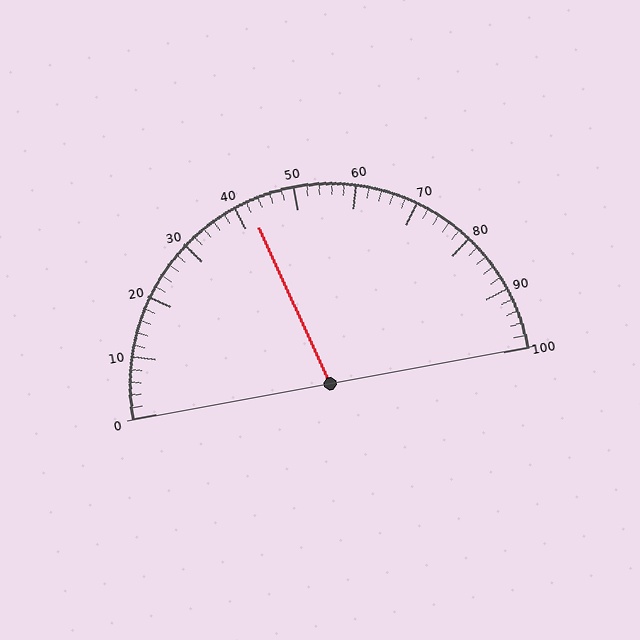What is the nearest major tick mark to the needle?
The nearest major tick mark is 40.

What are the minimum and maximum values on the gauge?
The gauge ranges from 0 to 100.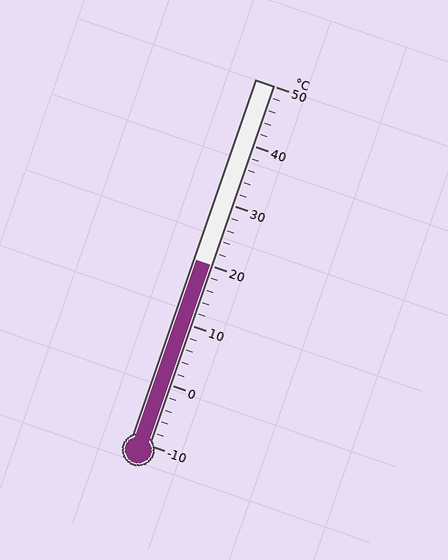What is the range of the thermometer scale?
The thermometer scale ranges from -10°C to 50°C.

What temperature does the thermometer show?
The thermometer shows approximately 20°C.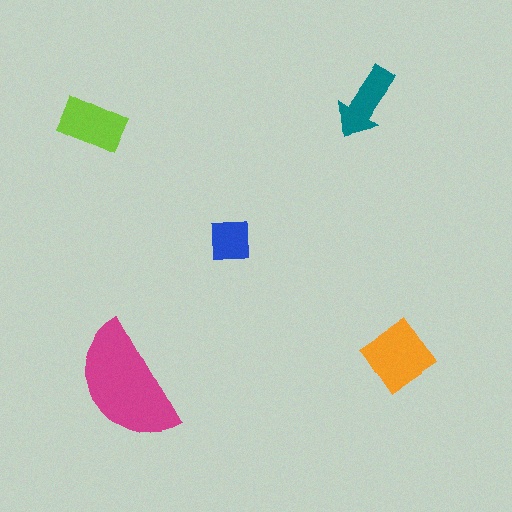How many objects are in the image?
There are 5 objects in the image.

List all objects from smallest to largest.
The blue square, the teal arrow, the lime rectangle, the orange diamond, the magenta semicircle.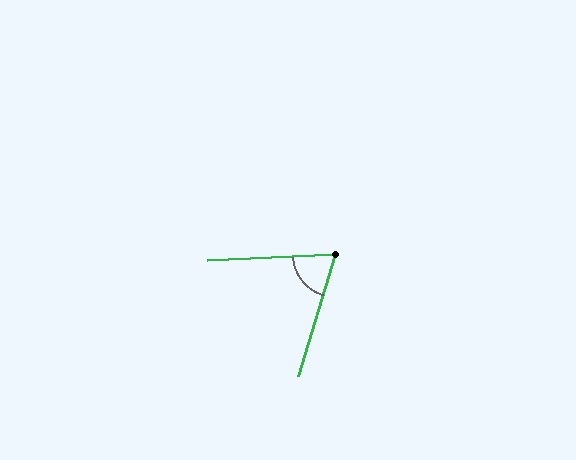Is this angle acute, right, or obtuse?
It is acute.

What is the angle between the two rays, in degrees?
Approximately 71 degrees.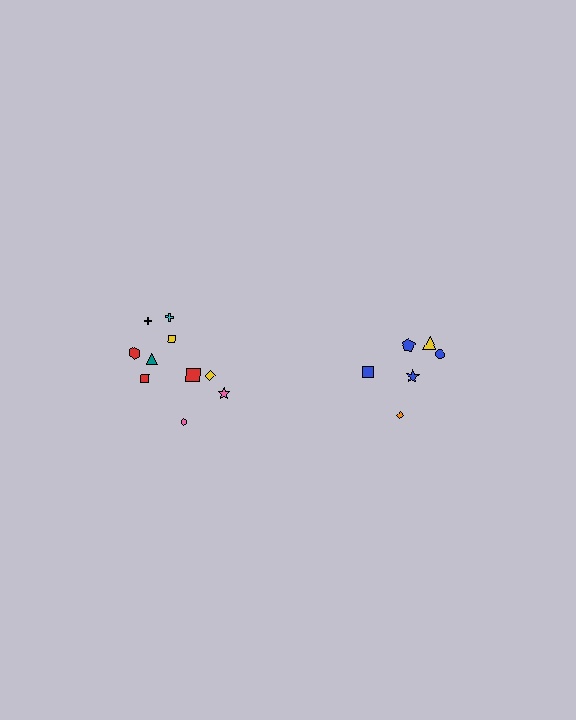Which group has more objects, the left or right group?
The left group.